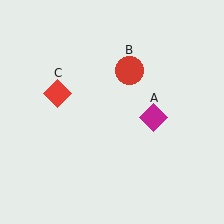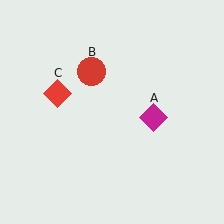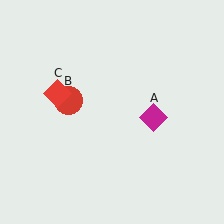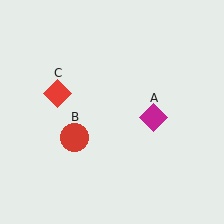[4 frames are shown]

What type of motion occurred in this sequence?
The red circle (object B) rotated counterclockwise around the center of the scene.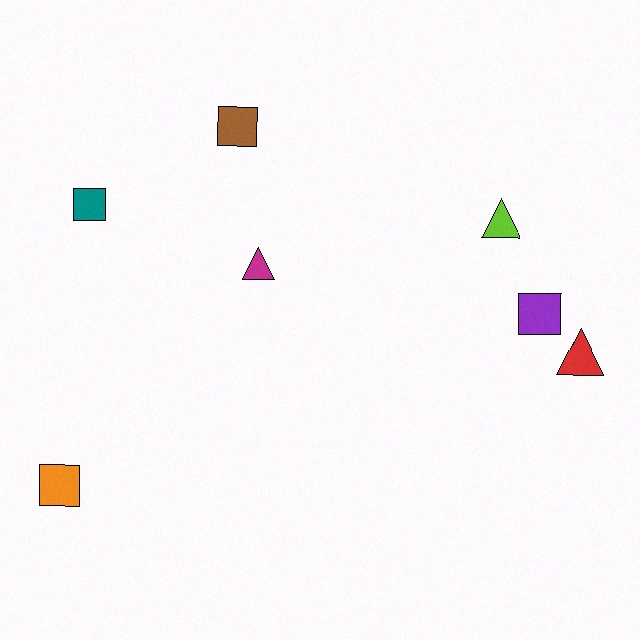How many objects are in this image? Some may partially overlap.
There are 7 objects.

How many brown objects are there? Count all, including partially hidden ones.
There is 1 brown object.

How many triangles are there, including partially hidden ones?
There are 3 triangles.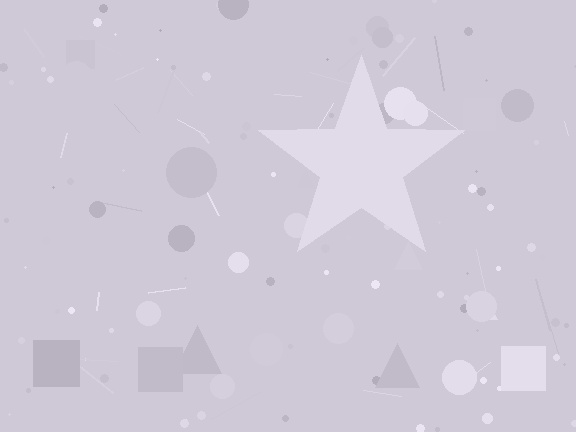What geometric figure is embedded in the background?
A star is embedded in the background.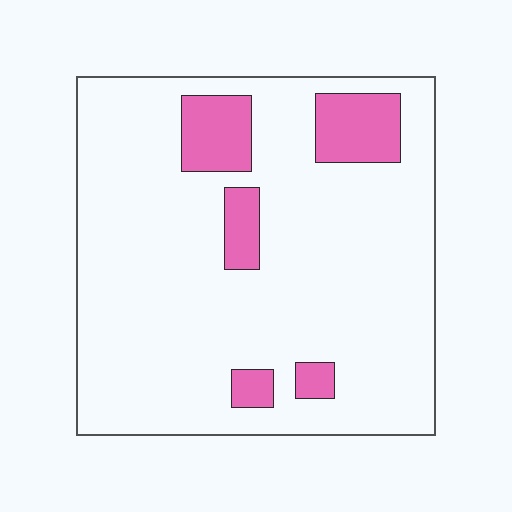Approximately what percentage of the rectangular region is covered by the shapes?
Approximately 15%.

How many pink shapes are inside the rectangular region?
5.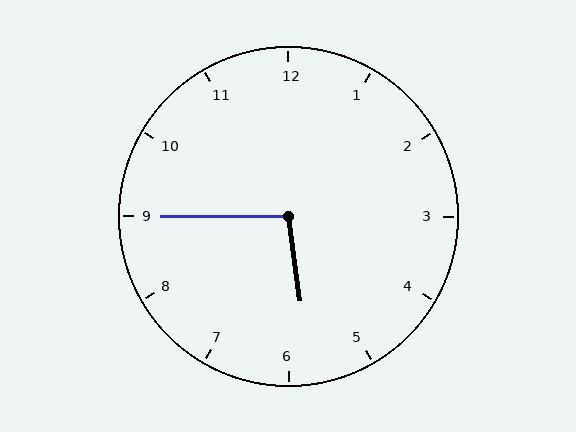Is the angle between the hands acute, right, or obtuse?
It is obtuse.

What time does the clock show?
5:45.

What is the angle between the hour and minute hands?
Approximately 98 degrees.